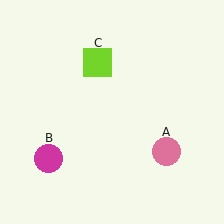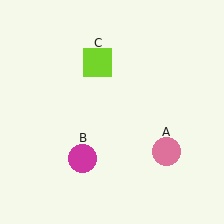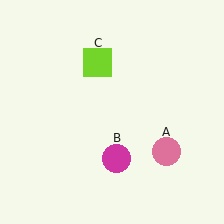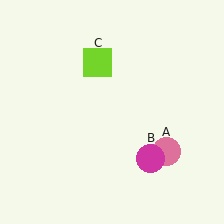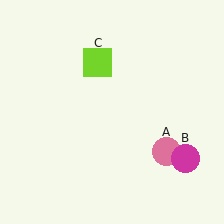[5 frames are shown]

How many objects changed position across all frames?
1 object changed position: magenta circle (object B).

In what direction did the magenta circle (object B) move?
The magenta circle (object B) moved right.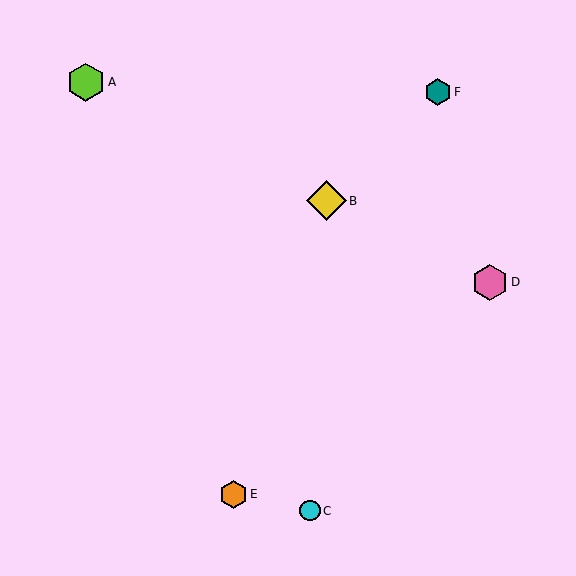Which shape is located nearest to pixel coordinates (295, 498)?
The cyan circle (labeled C) at (310, 511) is nearest to that location.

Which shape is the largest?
The yellow diamond (labeled B) is the largest.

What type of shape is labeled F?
Shape F is a teal hexagon.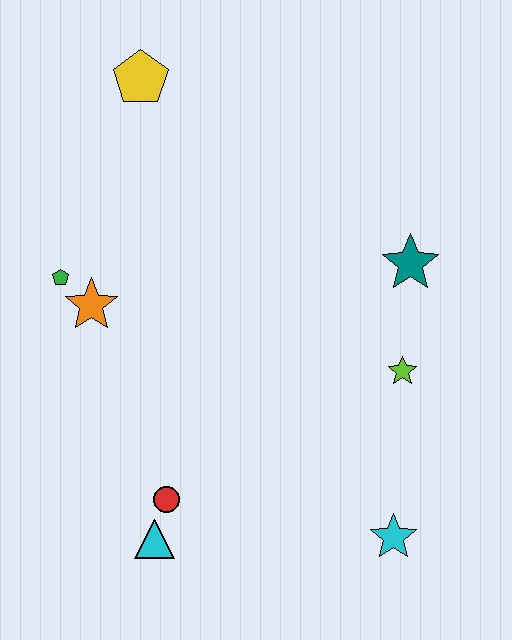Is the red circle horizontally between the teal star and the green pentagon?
Yes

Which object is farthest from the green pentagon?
The cyan star is farthest from the green pentagon.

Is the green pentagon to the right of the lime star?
No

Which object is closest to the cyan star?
The lime star is closest to the cyan star.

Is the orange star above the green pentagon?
No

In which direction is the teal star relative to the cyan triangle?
The teal star is above the cyan triangle.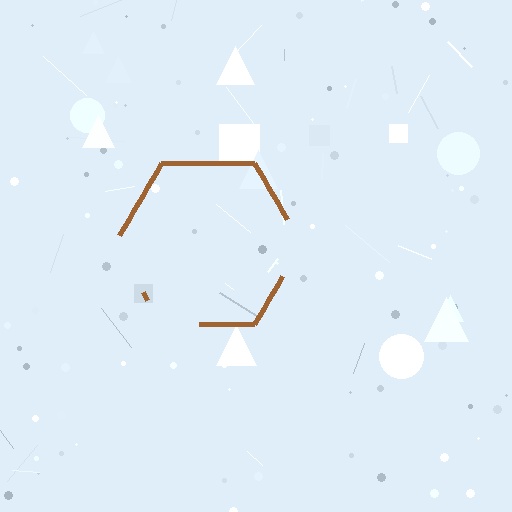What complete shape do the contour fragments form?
The contour fragments form a hexagon.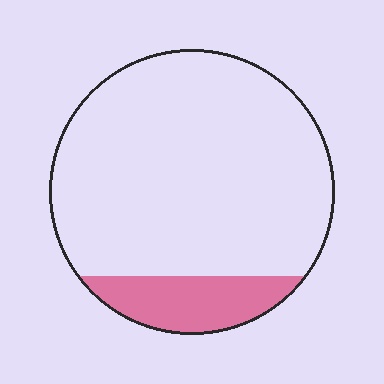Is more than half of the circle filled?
No.